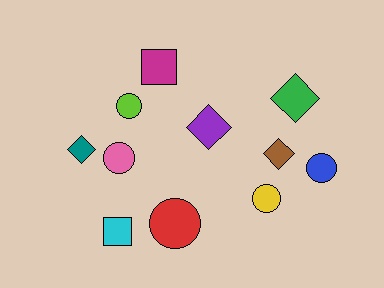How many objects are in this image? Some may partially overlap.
There are 11 objects.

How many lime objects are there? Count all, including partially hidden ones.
There is 1 lime object.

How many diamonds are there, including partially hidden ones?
There are 4 diamonds.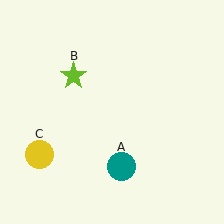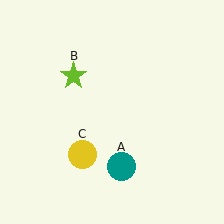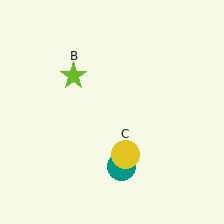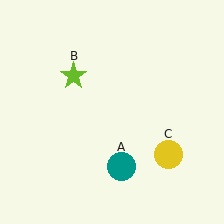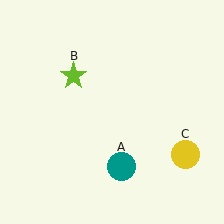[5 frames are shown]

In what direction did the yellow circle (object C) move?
The yellow circle (object C) moved right.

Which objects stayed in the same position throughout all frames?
Teal circle (object A) and lime star (object B) remained stationary.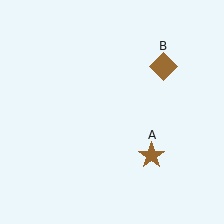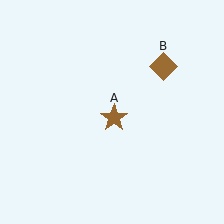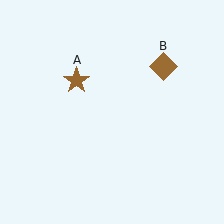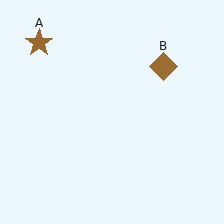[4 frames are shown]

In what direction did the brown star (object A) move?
The brown star (object A) moved up and to the left.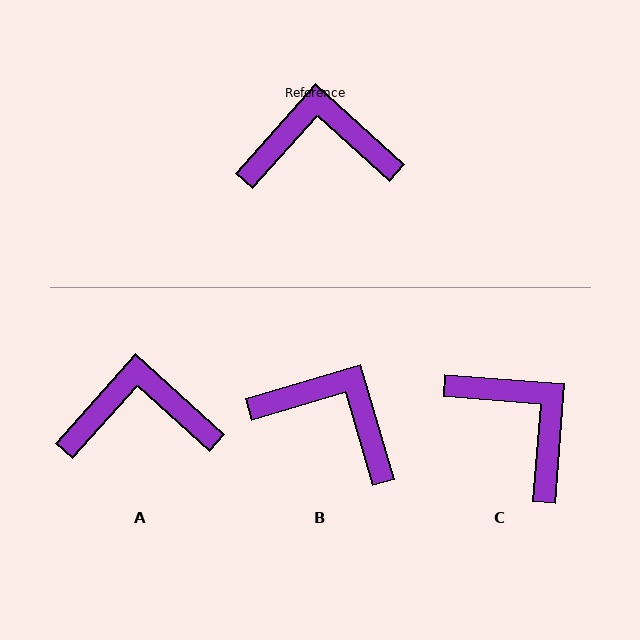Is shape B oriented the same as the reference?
No, it is off by about 32 degrees.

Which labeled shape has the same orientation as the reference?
A.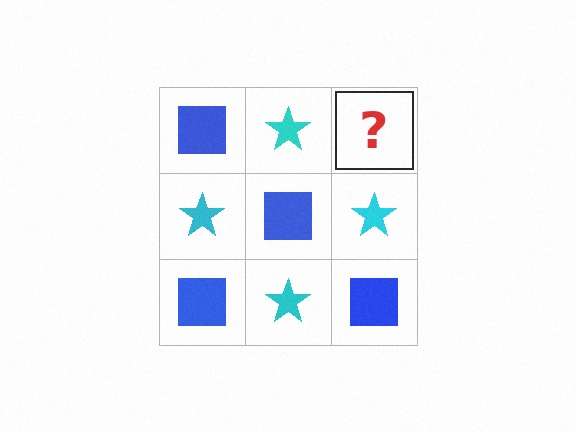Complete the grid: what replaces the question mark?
The question mark should be replaced with a blue square.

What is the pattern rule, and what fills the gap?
The rule is that it alternates blue square and cyan star in a checkerboard pattern. The gap should be filled with a blue square.